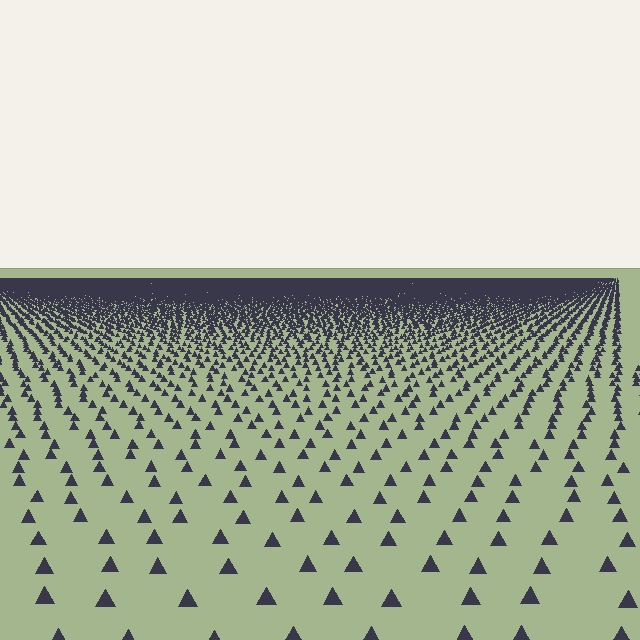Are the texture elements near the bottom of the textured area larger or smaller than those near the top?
Larger. Near the bottom, elements are closer to the viewer and appear at a bigger on-screen size.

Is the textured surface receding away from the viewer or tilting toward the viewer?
The surface is receding away from the viewer. Texture elements get smaller and denser toward the top.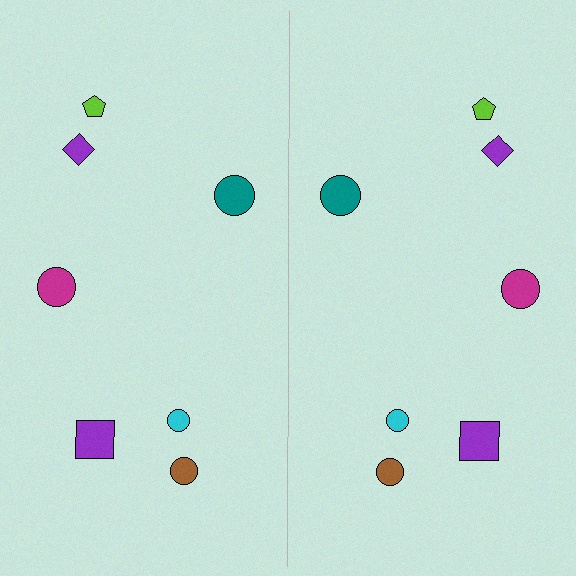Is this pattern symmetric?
Yes, this pattern has bilateral (reflection) symmetry.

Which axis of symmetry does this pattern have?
The pattern has a vertical axis of symmetry running through the center of the image.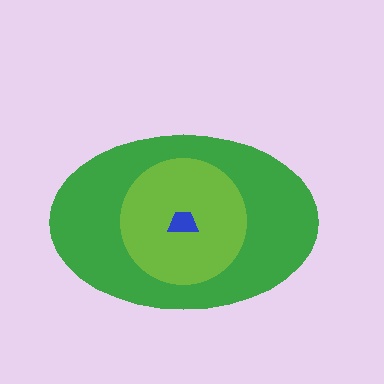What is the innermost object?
The blue trapezoid.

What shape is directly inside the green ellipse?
The lime circle.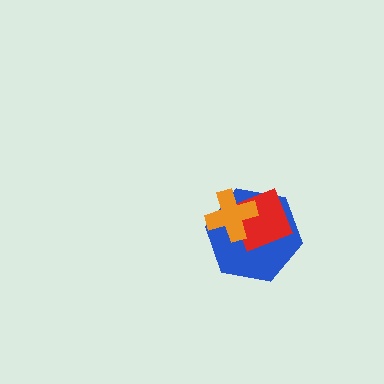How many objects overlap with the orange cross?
2 objects overlap with the orange cross.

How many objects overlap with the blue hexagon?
2 objects overlap with the blue hexagon.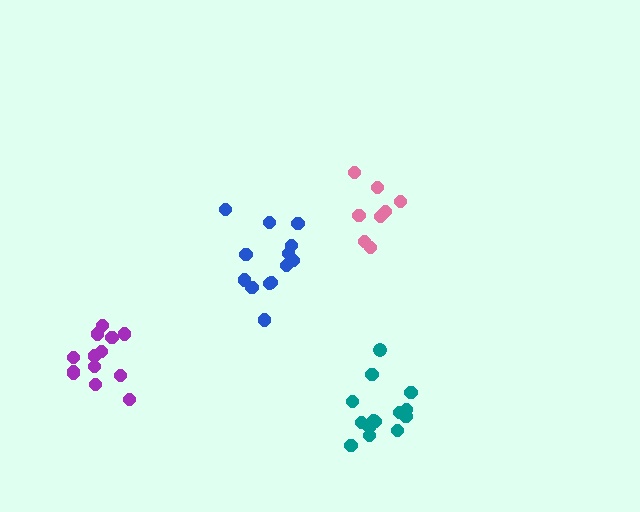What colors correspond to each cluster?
The clusters are colored: blue, pink, teal, purple.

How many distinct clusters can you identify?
There are 4 distinct clusters.